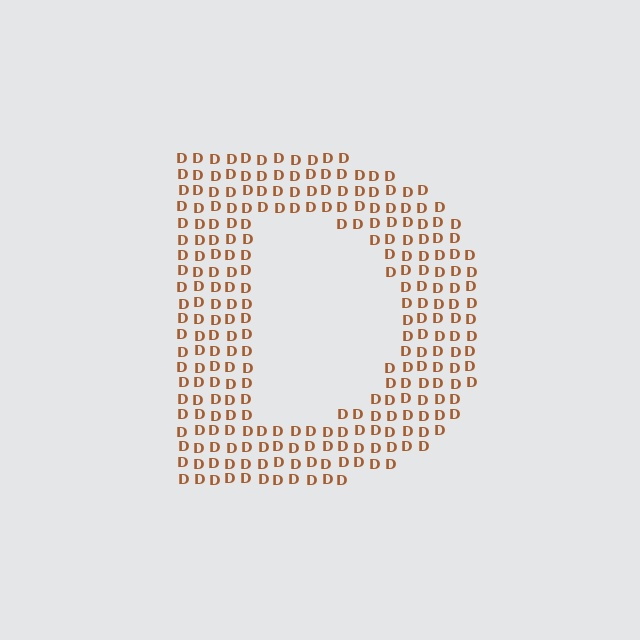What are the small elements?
The small elements are letter D's.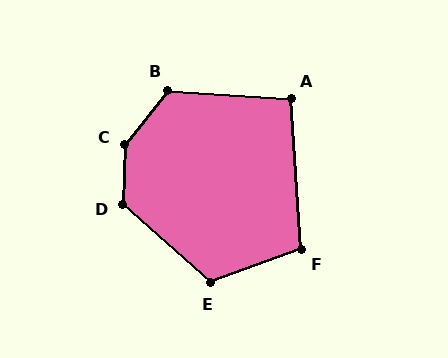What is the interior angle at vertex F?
Approximately 106 degrees (obtuse).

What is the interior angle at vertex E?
Approximately 118 degrees (obtuse).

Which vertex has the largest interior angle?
C, at approximately 144 degrees.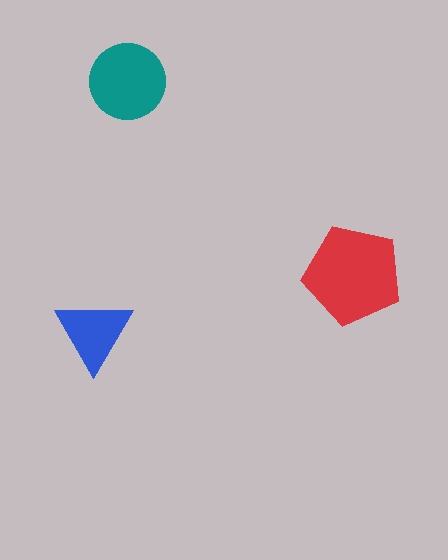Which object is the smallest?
The blue triangle.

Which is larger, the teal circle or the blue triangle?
The teal circle.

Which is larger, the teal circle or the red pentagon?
The red pentagon.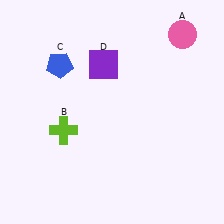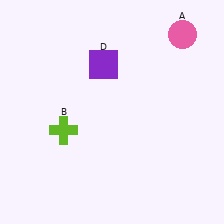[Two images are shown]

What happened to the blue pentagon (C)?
The blue pentagon (C) was removed in Image 2. It was in the top-left area of Image 1.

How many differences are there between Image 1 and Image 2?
There is 1 difference between the two images.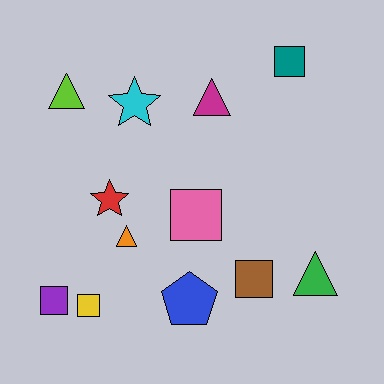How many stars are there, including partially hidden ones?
There are 2 stars.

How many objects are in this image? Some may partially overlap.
There are 12 objects.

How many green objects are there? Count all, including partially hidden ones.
There is 1 green object.